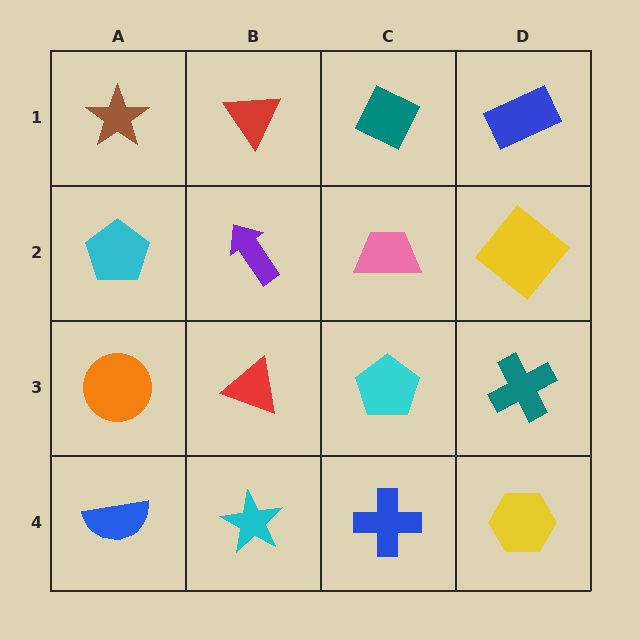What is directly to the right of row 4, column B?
A blue cross.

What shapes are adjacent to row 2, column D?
A blue rectangle (row 1, column D), a teal cross (row 3, column D), a pink trapezoid (row 2, column C).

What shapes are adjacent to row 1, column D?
A yellow diamond (row 2, column D), a teal diamond (row 1, column C).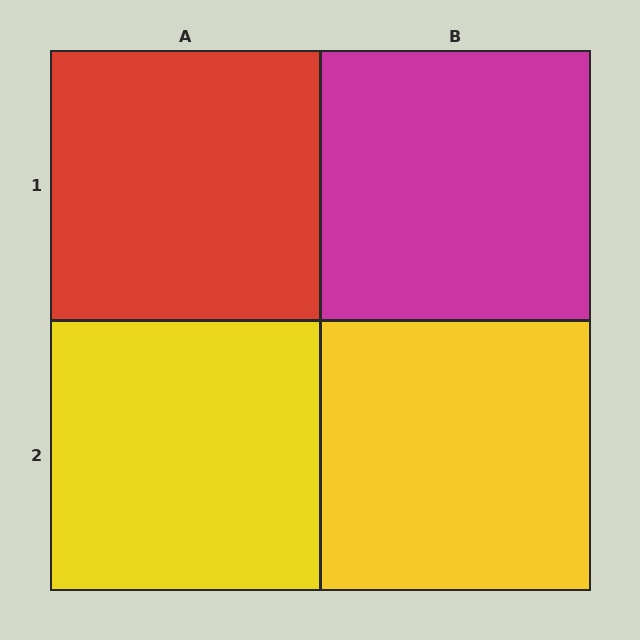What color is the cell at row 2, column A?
Yellow.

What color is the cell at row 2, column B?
Yellow.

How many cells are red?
1 cell is red.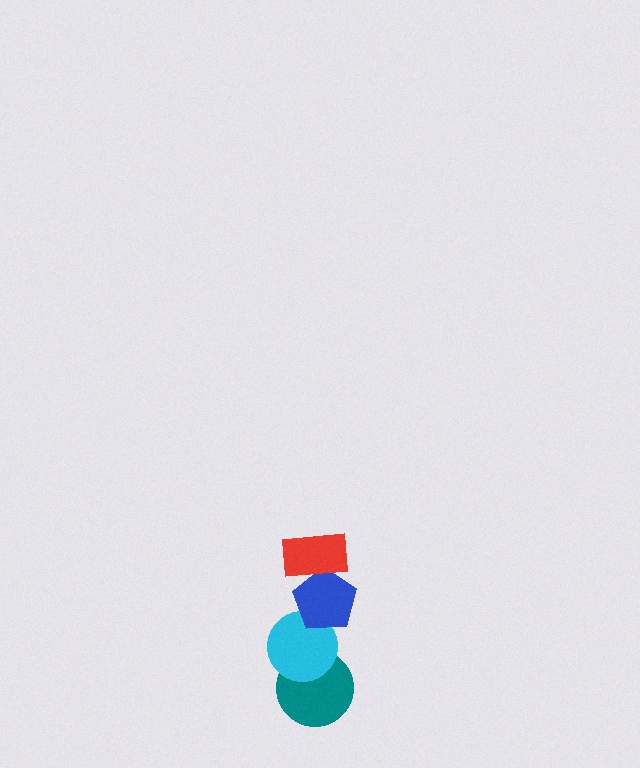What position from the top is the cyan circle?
The cyan circle is 3rd from the top.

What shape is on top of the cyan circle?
The blue pentagon is on top of the cyan circle.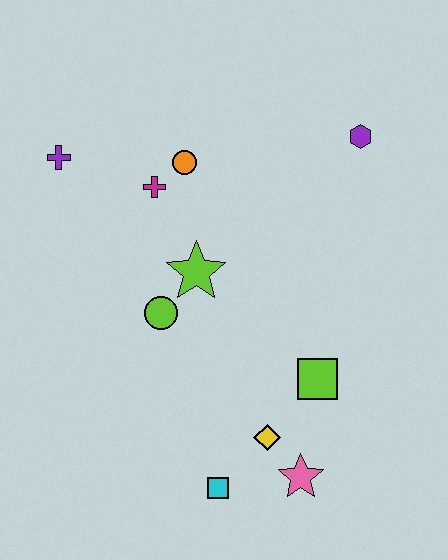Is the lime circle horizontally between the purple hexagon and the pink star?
No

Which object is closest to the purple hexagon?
The orange circle is closest to the purple hexagon.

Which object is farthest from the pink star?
The purple cross is farthest from the pink star.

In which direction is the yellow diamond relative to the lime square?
The yellow diamond is below the lime square.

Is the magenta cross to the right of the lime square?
No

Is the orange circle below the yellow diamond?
No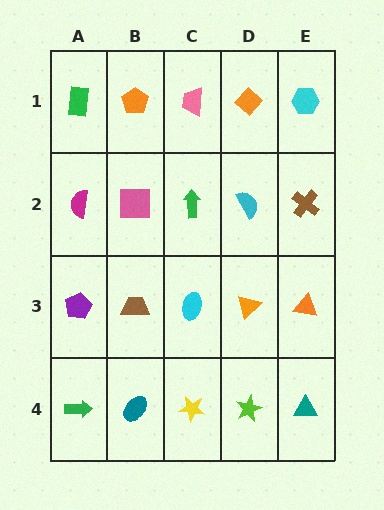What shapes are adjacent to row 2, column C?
A pink trapezoid (row 1, column C), a cyan ellipse (row 3, column C), a pink square (row 2, column B), a cyan semicircle (row 2, column D).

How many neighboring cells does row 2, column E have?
3.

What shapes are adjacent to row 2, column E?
A cyan hexagon (row 1, column E), an orange triangle (row 3, column E), a cyan semicircle (row 2, column D).